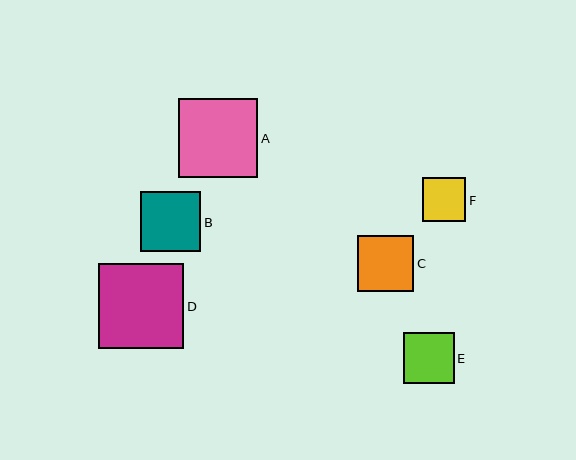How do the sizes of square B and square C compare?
Square B and square C are approximately the same size.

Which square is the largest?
Square D is the largest with a size of approximately 85 pixels.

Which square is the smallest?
Square F is the smallest with a size of approximately 44 pixels.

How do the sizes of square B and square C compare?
Square B and square C are approximately the same size.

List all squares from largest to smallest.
From largest to smallest: D, A, B, C, E, F.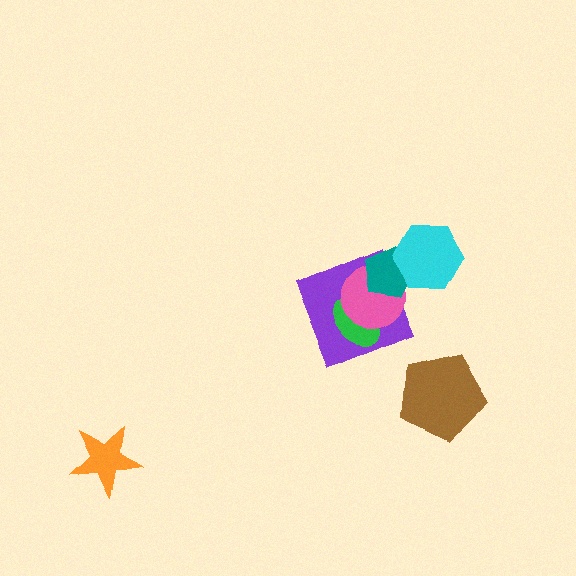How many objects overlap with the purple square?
3 objects overlap with the purple square.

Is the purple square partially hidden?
Yes, it is partially covered by another shape.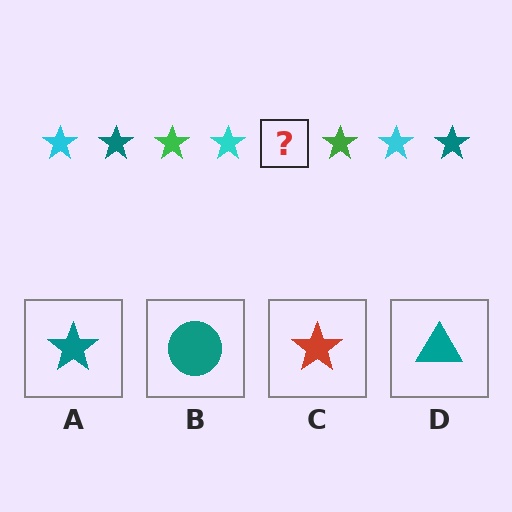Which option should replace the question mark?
Option A.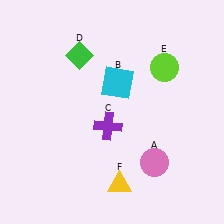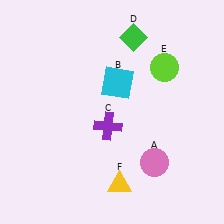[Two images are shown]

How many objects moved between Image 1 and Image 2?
1 object moved between the two images.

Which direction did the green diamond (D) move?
The green diamond (D) moved right.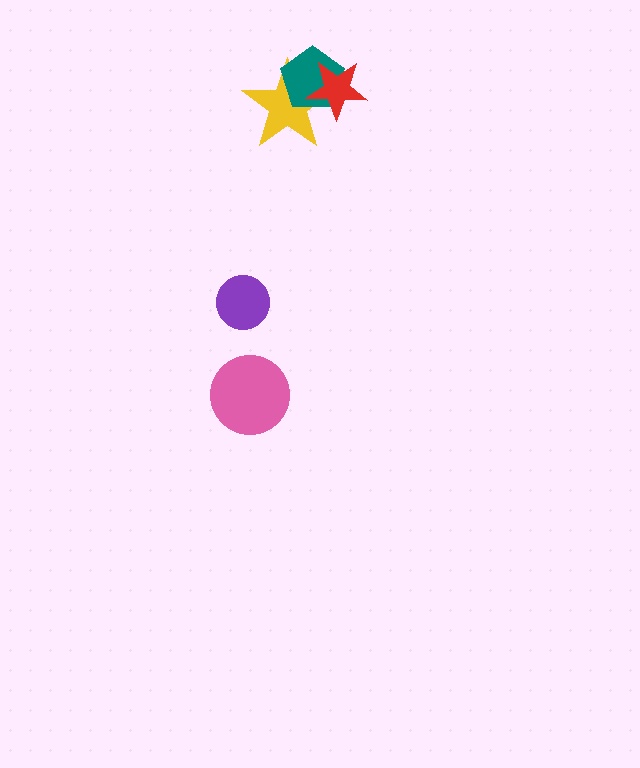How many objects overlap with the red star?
2 objects overlap with the red star.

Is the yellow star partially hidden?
Yes, it is partially covered by another shape.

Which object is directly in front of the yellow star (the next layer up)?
The teal pentagon is directly in front of the yellow star.